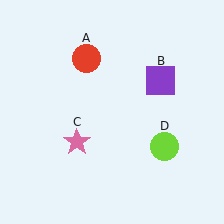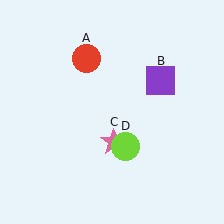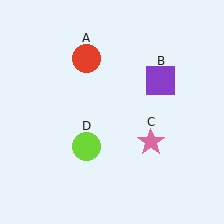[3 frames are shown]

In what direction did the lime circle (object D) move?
The lime circle (object D) moved left.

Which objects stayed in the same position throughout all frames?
Red circle (object A) and purple square (object B) remained stationary.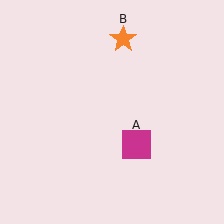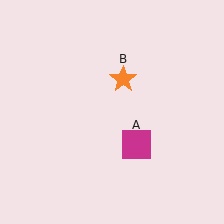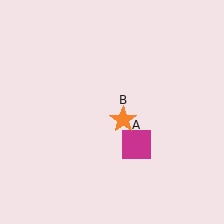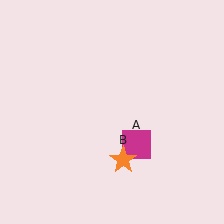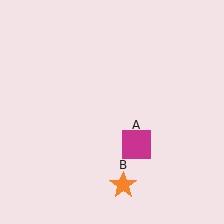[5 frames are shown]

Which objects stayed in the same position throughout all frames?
Magenta square (object A) remained stationary.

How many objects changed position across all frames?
1 object changed position: orange star (object B).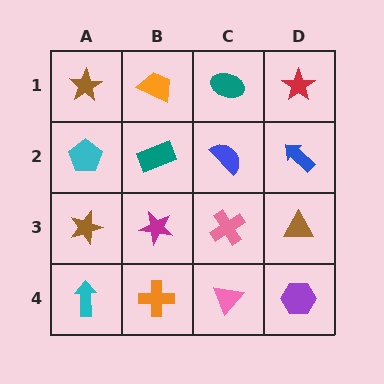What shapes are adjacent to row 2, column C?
A teal ellipse (row 1, column C), a pink cross (row 3, column C), a teal rectangle (row 2, column B), a blue arrow (row 2, column D).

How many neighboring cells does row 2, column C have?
4.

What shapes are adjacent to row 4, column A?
A brown star (row 3, column A), an orange cross (row 4, column B).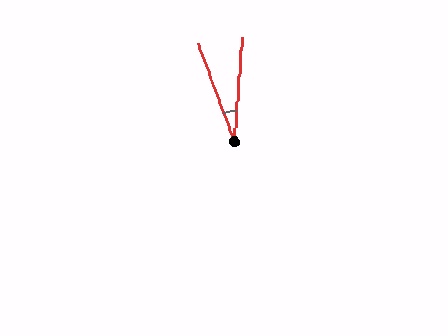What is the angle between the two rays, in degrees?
Approximately 24 degrees.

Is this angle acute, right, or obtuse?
It is acute.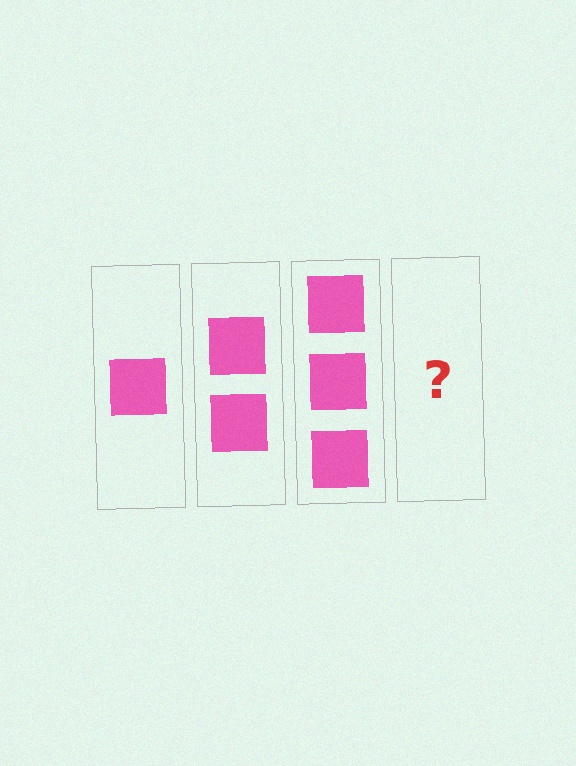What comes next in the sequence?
The next element should be 4 squares.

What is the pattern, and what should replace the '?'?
The pattern is that each step adds one more square. The '?' should be 4 squares.